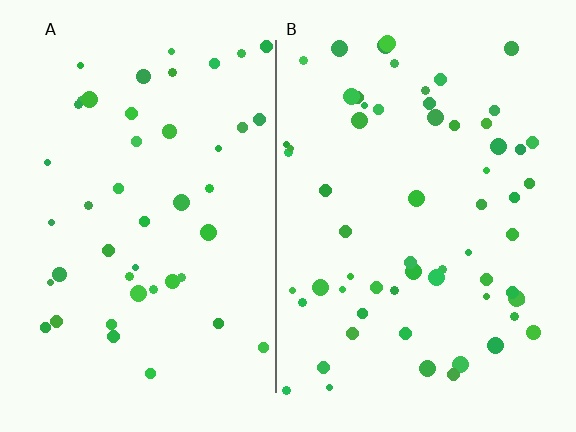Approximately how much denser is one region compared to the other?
Approximately 1.4× — region B over region A.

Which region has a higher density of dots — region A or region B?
B (the right).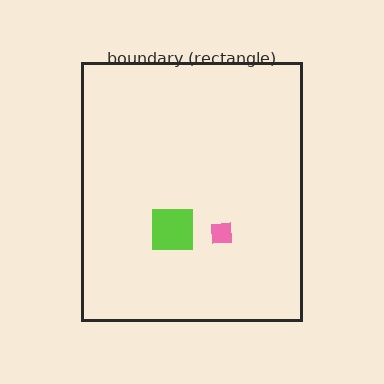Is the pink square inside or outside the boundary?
Inside.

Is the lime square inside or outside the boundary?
Inside.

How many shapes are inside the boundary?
2 inside, 0 outside.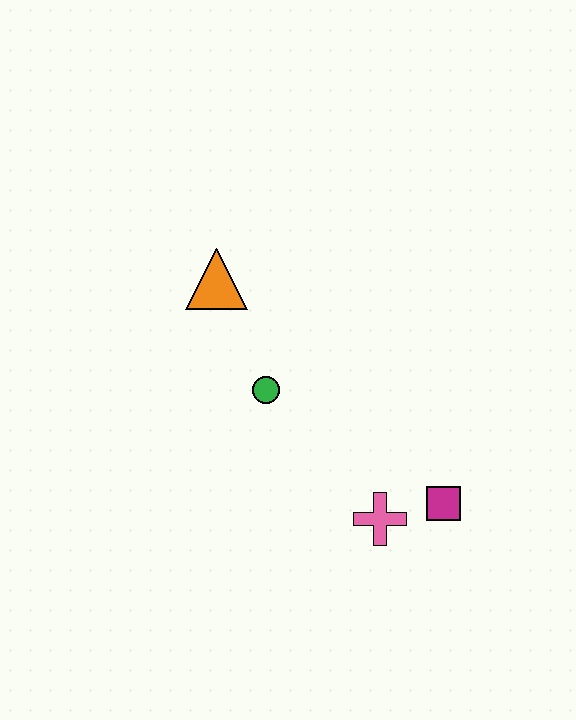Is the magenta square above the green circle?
No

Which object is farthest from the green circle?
The magenta square is farthest from the green circle.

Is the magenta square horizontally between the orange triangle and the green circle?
No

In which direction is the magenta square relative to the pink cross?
The magenta square is to the right of the pink cross.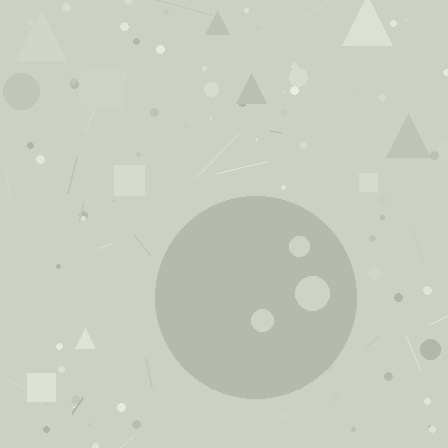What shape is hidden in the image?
A circle is hidden in the image.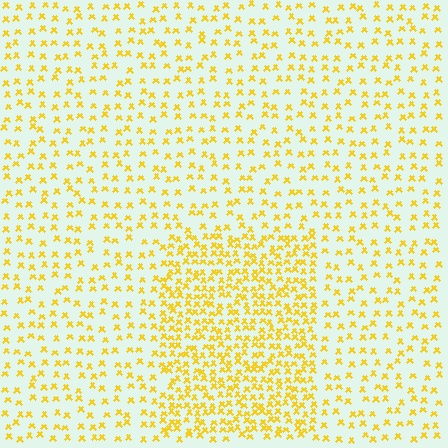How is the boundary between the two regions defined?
The boundary is defined by a change in element density (approximately 2.2x ratio). All elements are the same color, size, and shape.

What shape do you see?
I see a rectangle.